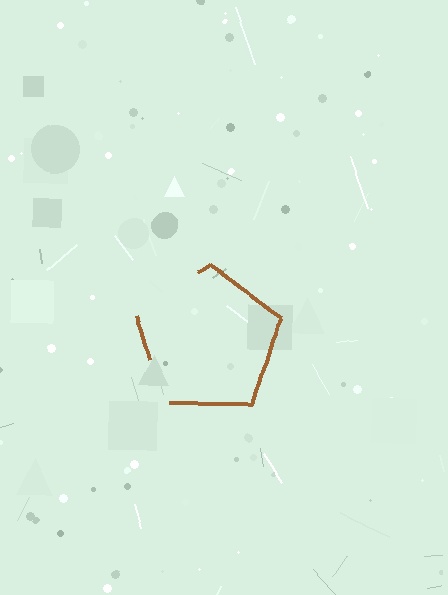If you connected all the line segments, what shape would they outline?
They would outline a pentagon.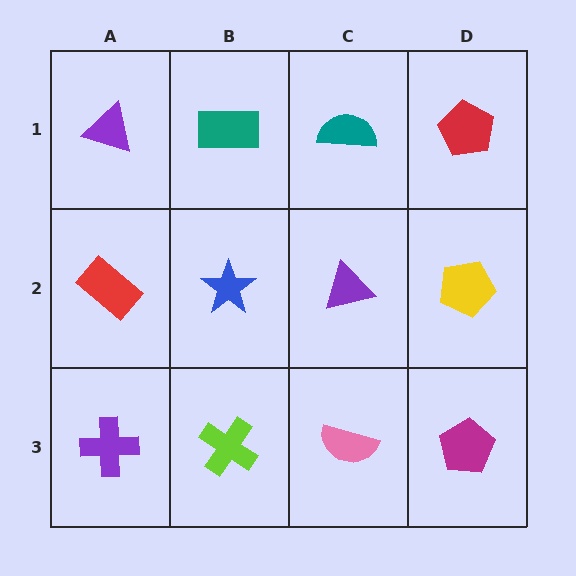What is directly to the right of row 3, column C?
A magenta pentagon.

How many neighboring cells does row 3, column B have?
3.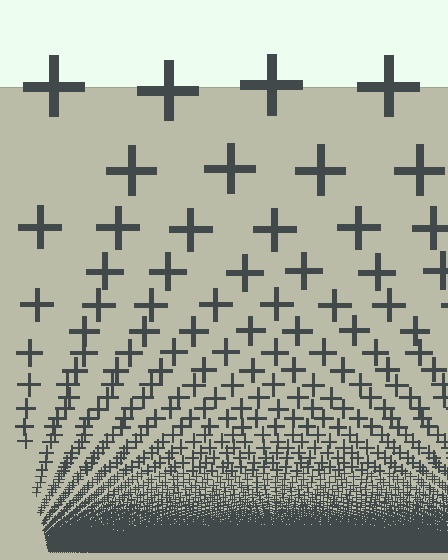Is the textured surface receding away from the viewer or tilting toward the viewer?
The surface appears to tilt toward the viewer. Texture elements get larger and sparser toward the top.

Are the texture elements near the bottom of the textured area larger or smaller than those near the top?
Smaller. The gradient is inverted — elements near the bottom are smaller and denser.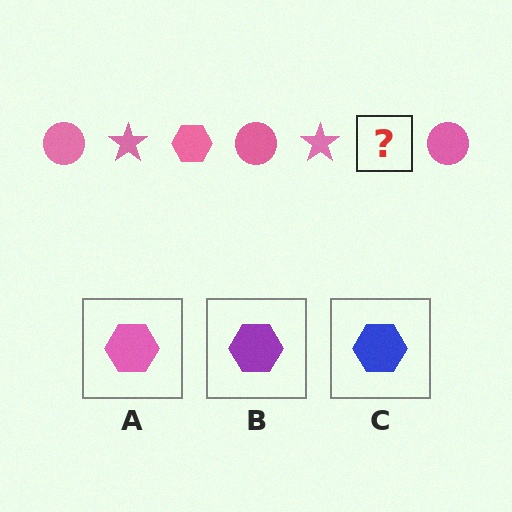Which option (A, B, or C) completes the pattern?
A.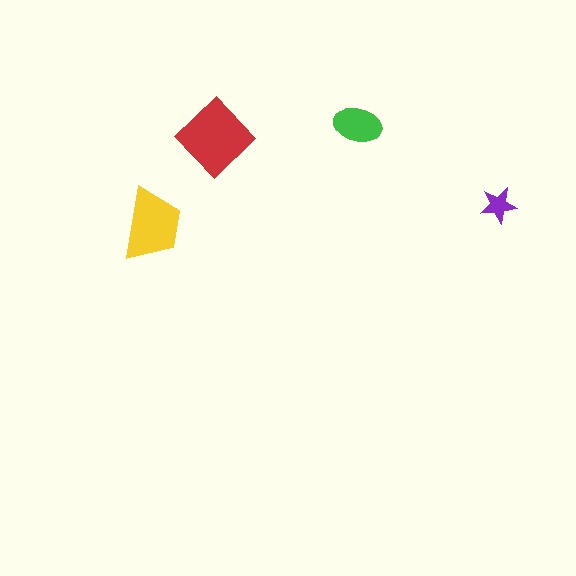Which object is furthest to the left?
The yellow trapezoid is leftmost.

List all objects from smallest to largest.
The purple star, the green ellipse, the yellow trapezoid, the red diamond.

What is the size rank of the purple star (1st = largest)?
4th.